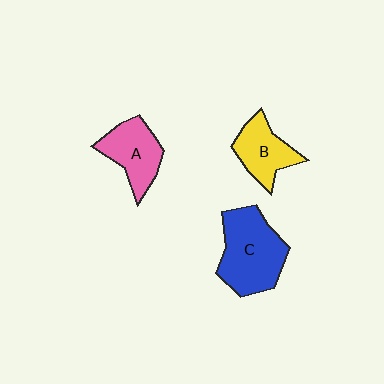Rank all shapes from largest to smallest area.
From largest to smallest: C (blue), A (pink), B (yellow).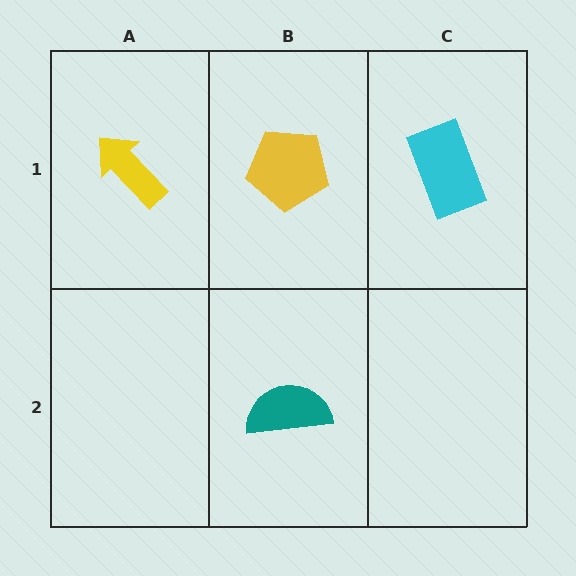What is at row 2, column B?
A teal semicircle.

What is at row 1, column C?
A cyan rectangle.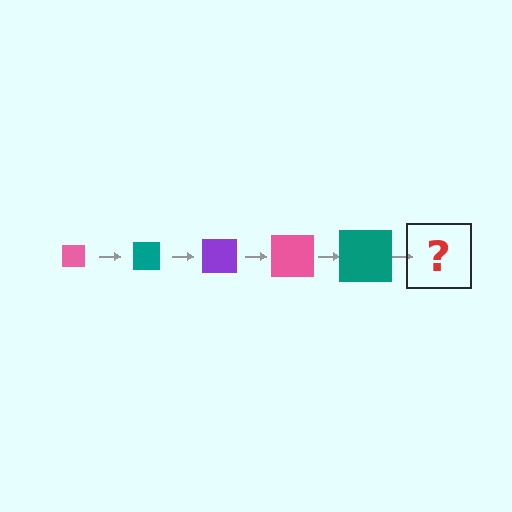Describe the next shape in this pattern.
It should be a purple square, larger than the previous one.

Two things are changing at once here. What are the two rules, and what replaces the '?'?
The two rules are that the square grows larger each step and the color cycles through pink, teal, and purple. The '?' should be a purple square, larger than the previous one.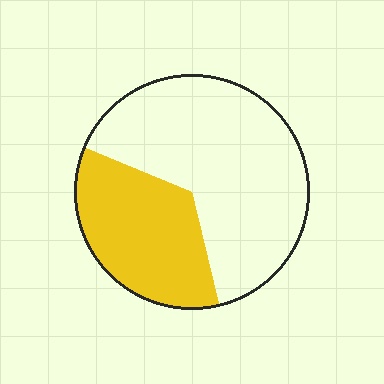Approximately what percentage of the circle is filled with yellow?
Approximately 35%.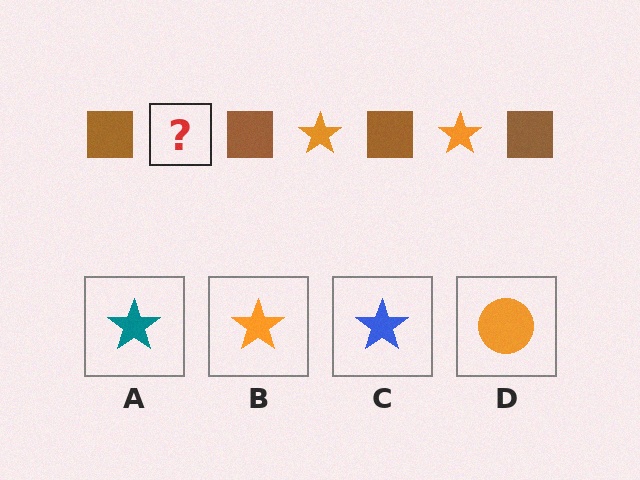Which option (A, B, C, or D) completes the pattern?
B.